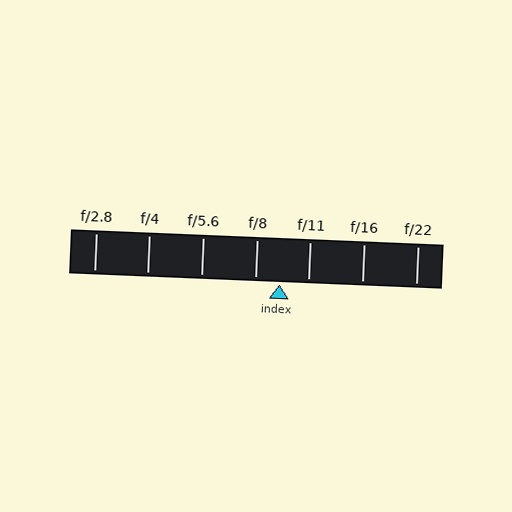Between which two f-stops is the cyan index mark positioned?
The index mark is between f/8 and f/11.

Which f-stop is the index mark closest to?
The index mark is closest to f/8.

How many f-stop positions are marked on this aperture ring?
There are 7 f-stop positions marked.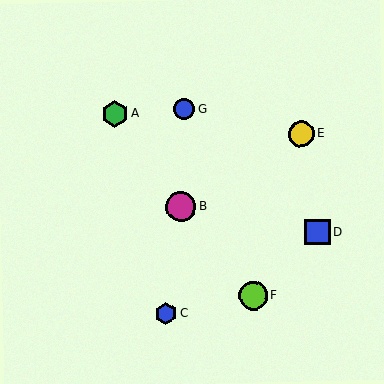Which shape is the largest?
The magenta circle (labeled B) is the largest.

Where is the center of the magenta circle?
The center of the magenta circle is at (181, 207).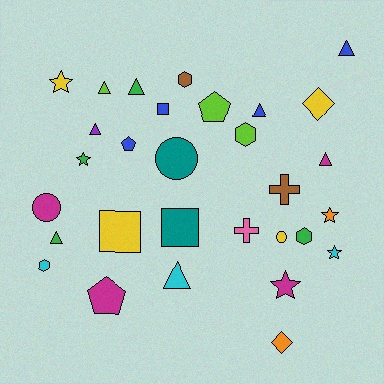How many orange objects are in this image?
There are 2 orange objects.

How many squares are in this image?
There are 3 squares.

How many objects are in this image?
There are 30 objects.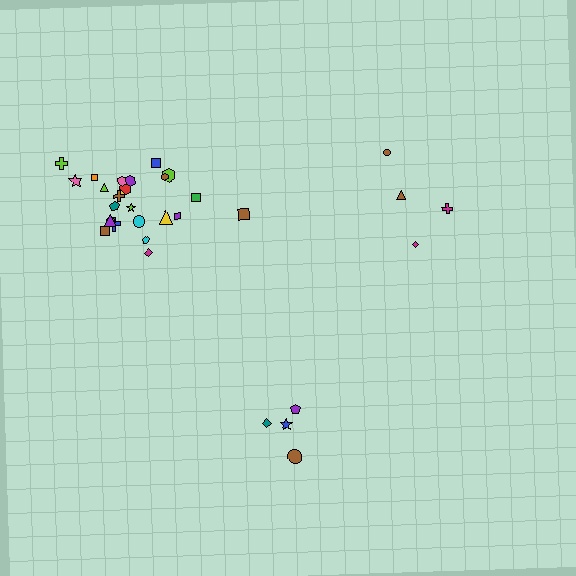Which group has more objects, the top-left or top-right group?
The top-left group.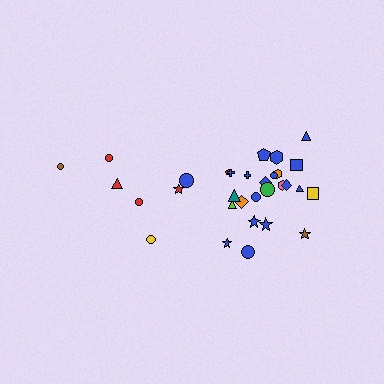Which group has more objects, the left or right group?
The right group.